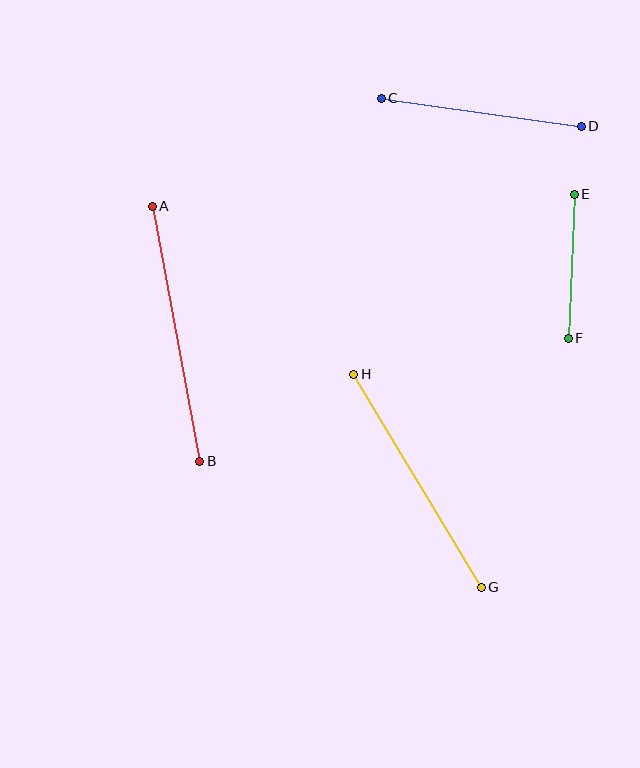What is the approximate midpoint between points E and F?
The midpoint is at approximately (571, 266) pixels.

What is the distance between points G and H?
The distance is approximately 248 pixels.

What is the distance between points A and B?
The distance is approximately 259 pixels.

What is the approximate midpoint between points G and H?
The midpoint is at approximately (418, 481) pixels.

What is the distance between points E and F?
The distance is approximately 144 pixels.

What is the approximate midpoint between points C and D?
The midpoint is at approximately (481, 112) pixels.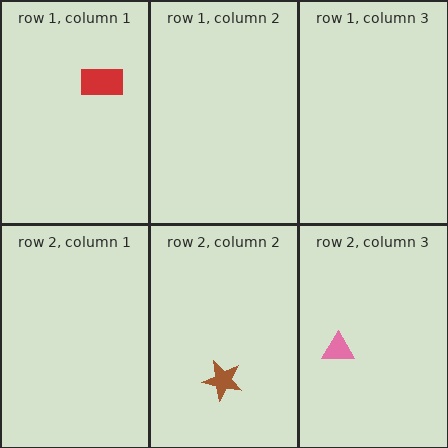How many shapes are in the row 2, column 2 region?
1.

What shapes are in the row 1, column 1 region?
The red rectangle.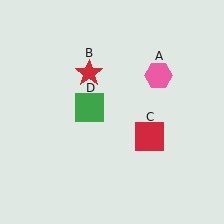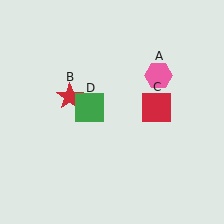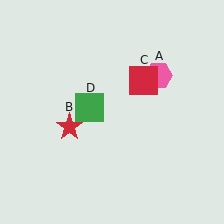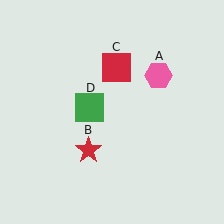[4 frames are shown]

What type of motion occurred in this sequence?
The red star (object B), red square (object C) rotated counterclockwise around the center of the scene.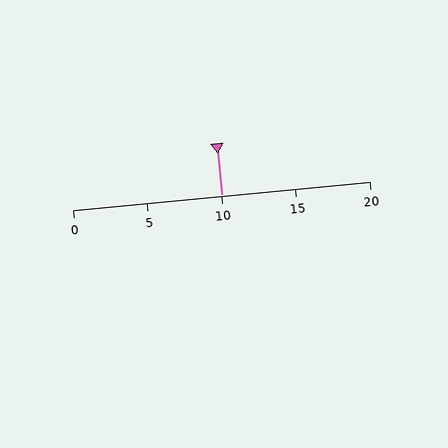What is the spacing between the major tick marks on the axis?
The major ticks are spaced 5 apart.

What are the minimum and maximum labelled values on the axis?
The axis runs from 0 to 20.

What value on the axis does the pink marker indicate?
The marker indicates approximately 10.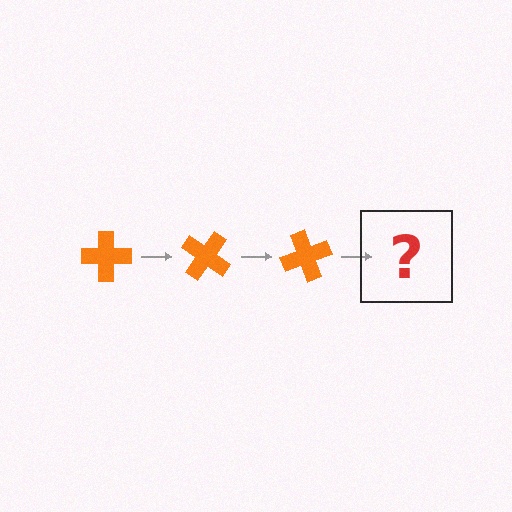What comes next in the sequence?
The next element should be an orange cross rotated 105 degrees.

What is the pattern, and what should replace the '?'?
The pattern is that the cross rotates 35 degrees each step. The '?' should be an orange cross rotated 105 degrees.